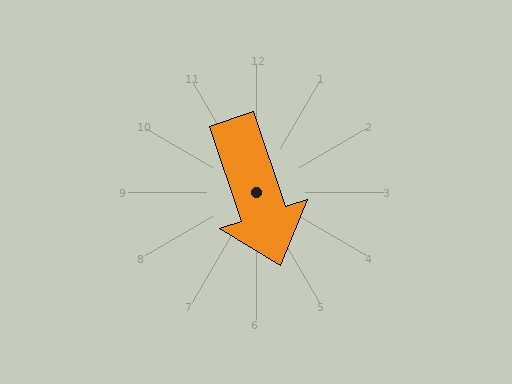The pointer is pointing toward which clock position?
Roughly 5 o'clock.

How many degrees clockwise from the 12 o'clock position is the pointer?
Approximately 162 degrees.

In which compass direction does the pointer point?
South.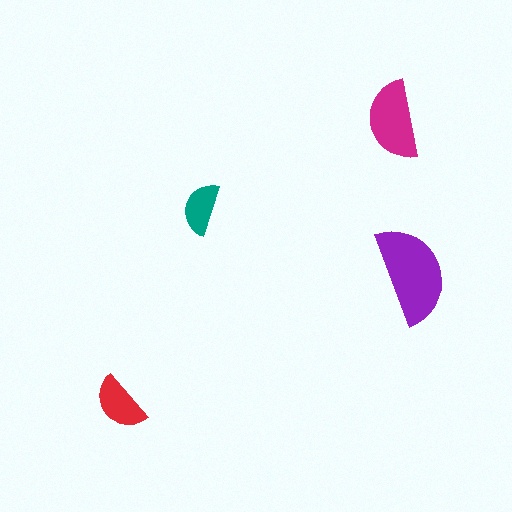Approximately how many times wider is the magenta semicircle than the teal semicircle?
About 1.5 times wider.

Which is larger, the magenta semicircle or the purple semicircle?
The purple one.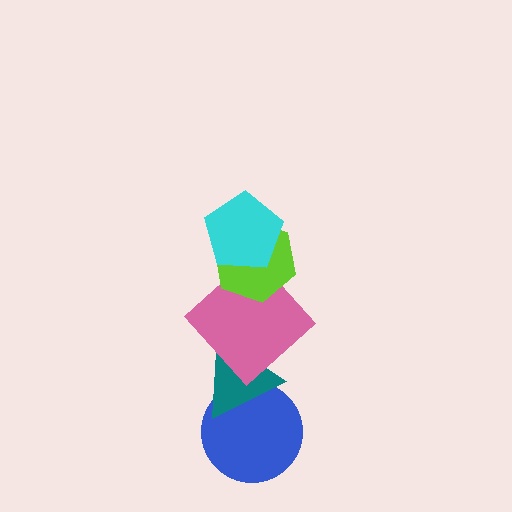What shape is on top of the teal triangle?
The pink diamond is on top of the teal triangle.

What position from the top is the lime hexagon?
The lime hexagon is 2nd from the top.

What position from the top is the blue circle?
The blue circle is 5th from the top.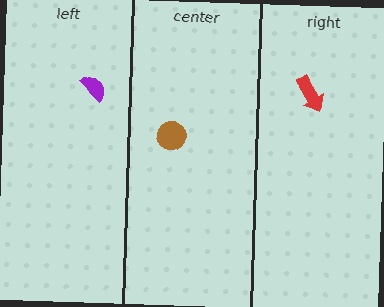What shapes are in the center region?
The brown circle.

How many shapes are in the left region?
1.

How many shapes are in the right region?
1.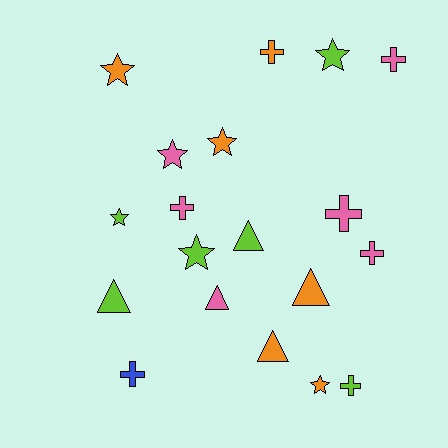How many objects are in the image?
There are 19 objects.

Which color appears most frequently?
Pink, with 6 objects.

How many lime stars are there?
There are 3 lime stars.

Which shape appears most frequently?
Cross, with 7 objects.